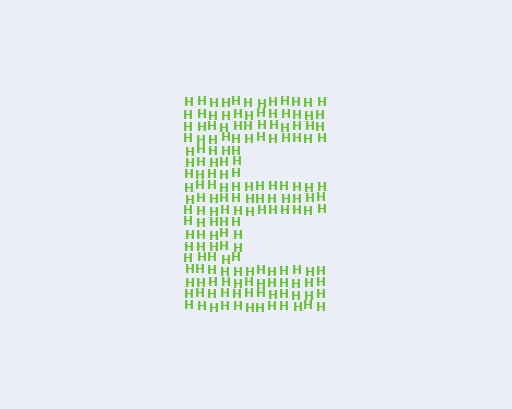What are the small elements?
The small elements are letter H's.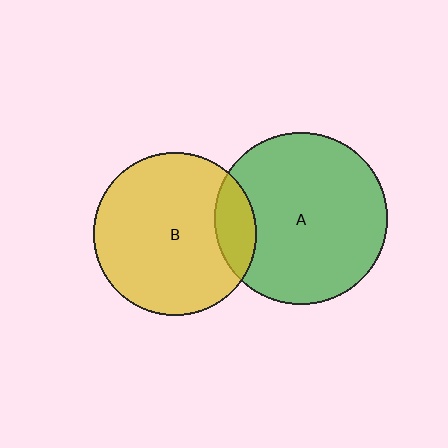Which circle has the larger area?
Circle A (green).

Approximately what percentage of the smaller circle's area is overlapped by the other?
Approximately 15%.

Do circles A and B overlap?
Yes.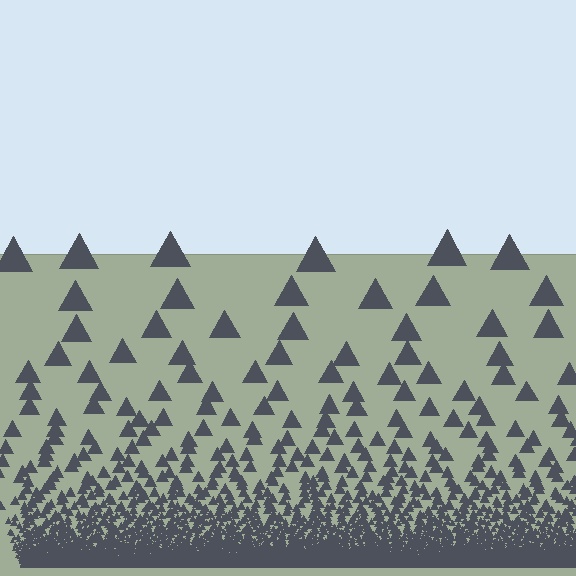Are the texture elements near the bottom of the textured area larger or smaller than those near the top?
Smaller. The gradient is inverted — elements near the bottom are smaller and denser.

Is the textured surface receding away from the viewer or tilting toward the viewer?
The surface appears to tilt toward the viewer. Texture elements get larger and sparser toward the top.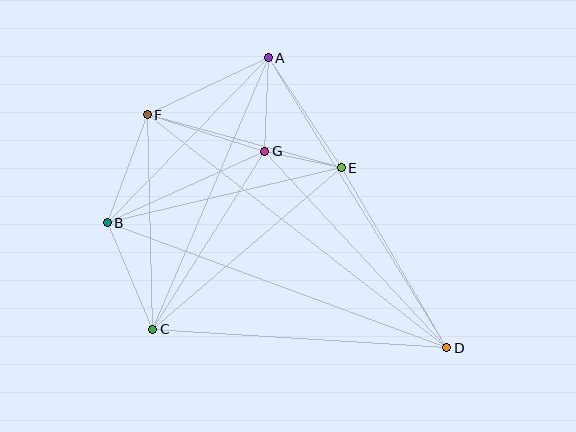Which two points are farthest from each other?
Points D and F are farthest from each other.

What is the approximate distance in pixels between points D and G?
The distance between D and G is approximately 268 pixels.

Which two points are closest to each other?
Points E and G are closest to each other.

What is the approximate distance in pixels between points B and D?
The distance between B and D is approximately 362 pixels.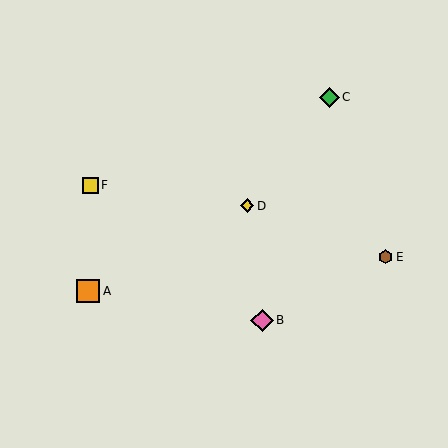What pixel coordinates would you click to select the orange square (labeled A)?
Click at (88, 291) to select the orange square A.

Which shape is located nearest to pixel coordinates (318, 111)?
The green diamond (labeled C) at (329, 97) is nearest to that location.